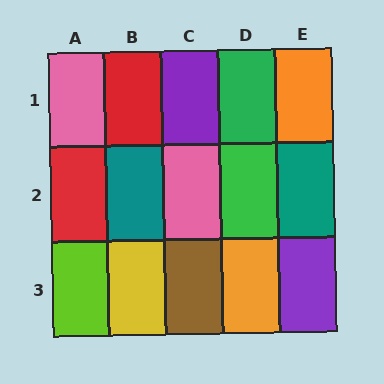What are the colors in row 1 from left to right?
Pink, red, purple, green, orange.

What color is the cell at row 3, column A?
Lime.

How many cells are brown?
1 cell is brown.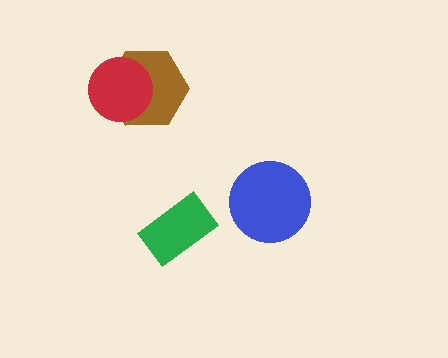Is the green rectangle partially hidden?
No, no other shape covers it.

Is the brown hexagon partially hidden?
Yes, it is partially covered by another shape.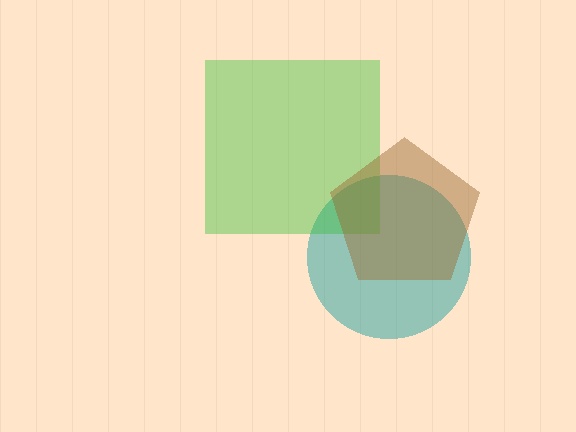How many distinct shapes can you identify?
There are 3 distinct shapes: a teal circle, a green square, a brown pentagon.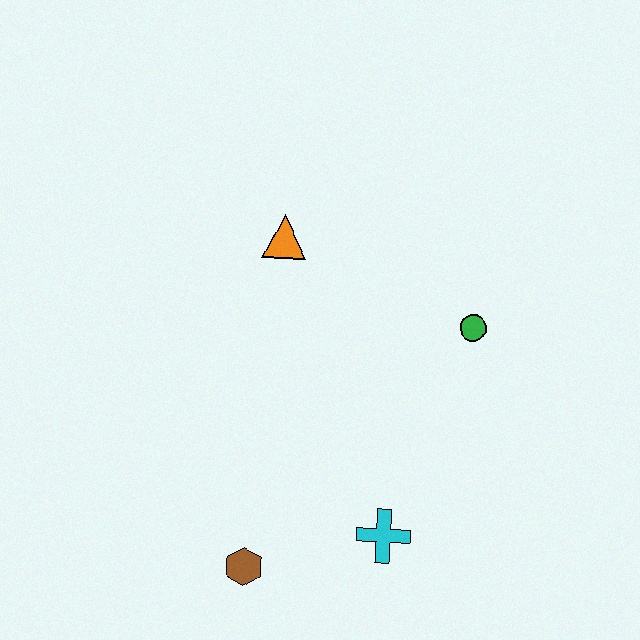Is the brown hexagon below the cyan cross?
Yes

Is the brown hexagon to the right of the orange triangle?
No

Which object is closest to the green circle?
The orange triangle is closest to the green circle.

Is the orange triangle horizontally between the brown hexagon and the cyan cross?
Yes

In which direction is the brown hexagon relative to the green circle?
The brown hexagon is below the green circle.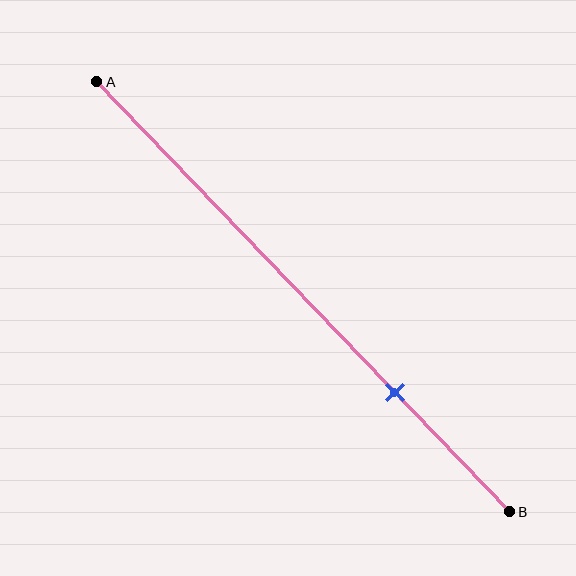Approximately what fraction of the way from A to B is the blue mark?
The blue mark is approximately 70% of the way from A to B.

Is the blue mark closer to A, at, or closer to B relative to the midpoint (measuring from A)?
The blue mark is closer to point B than the midpoint of segment AB.